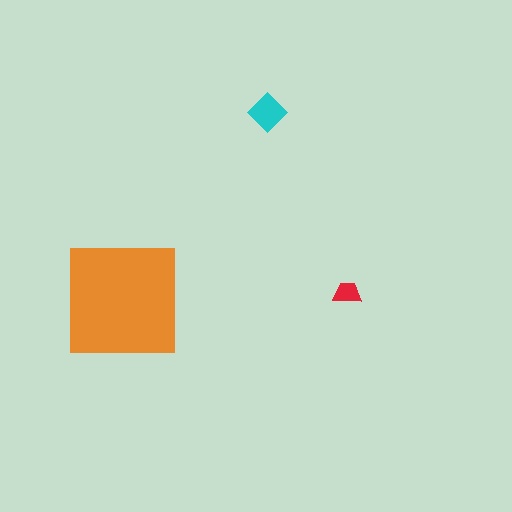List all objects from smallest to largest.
The red trapezoid, the cyan diamond, the orange square.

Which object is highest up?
The cyan diamond is topmost.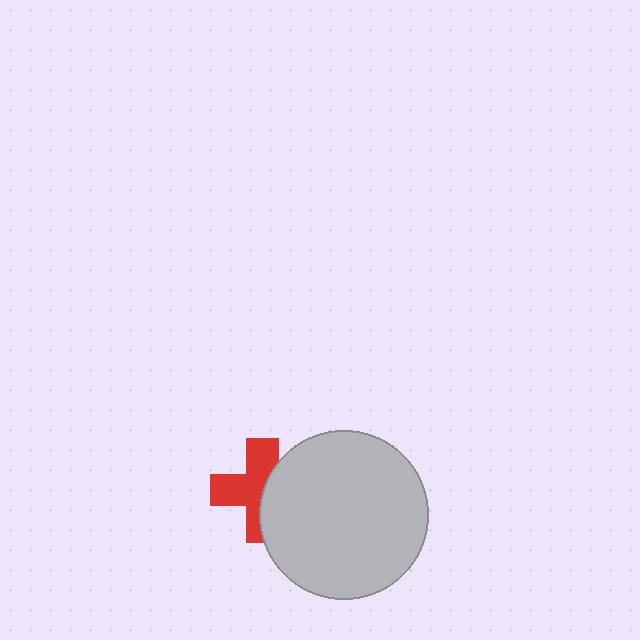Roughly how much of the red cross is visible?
About half of it is visible (roughly 58%).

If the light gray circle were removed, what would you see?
You would see the complete red cross.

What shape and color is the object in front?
The object in front is a light gray circle.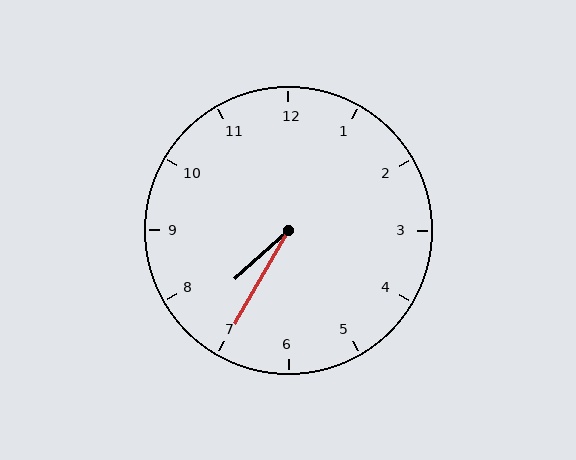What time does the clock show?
7:35.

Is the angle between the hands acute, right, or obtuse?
It is acute.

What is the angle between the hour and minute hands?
Approximately 18 degrees.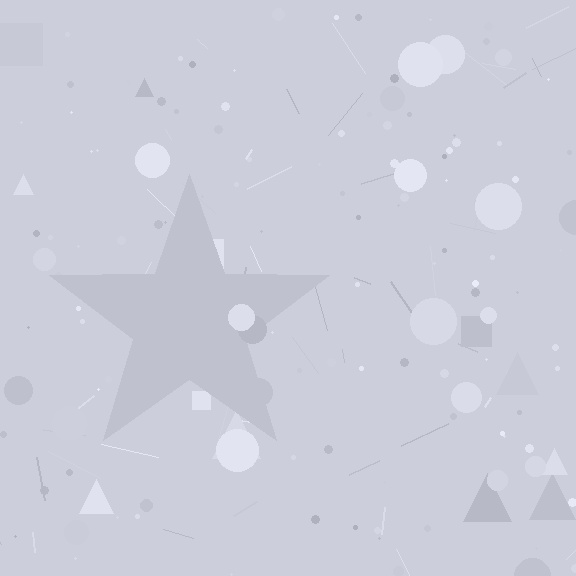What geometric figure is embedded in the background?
A star is embedded in the background.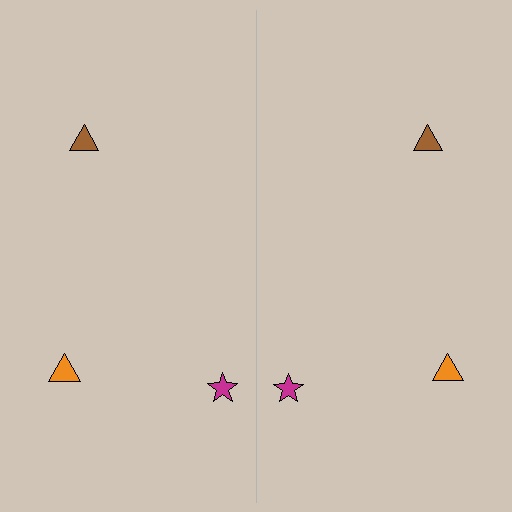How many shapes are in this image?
There are 6 shapes in this image.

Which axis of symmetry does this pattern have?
The pattern has a vertical axis of symmetry running through the center of the image.